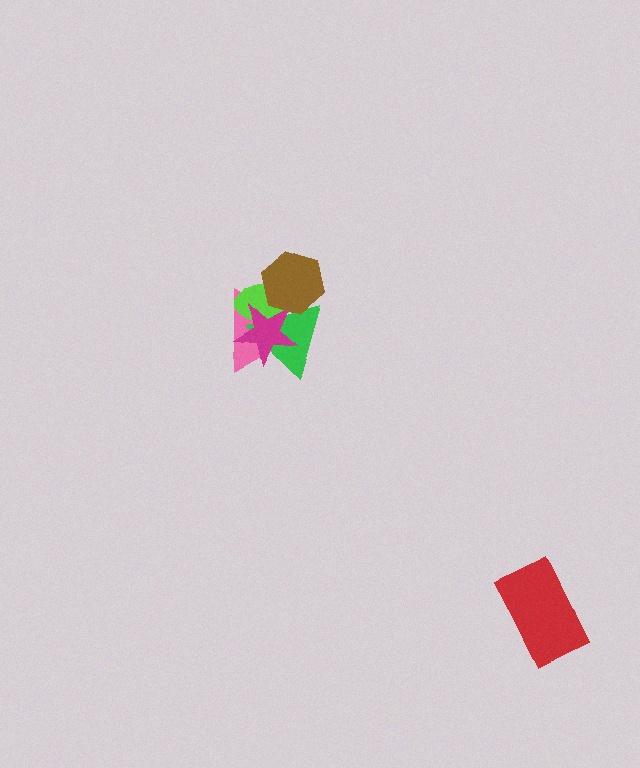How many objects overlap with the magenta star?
4 objects overlap with the magenta star.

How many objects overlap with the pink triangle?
4 objects overlap with the pink triangle.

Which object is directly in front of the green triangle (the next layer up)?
The magenta star is directly in front of the green triangle.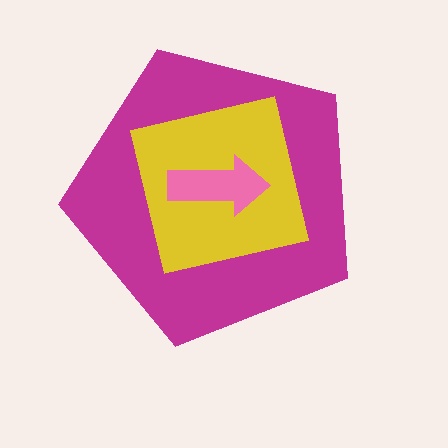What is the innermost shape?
The pink arrow.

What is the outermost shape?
The magenta pentagon.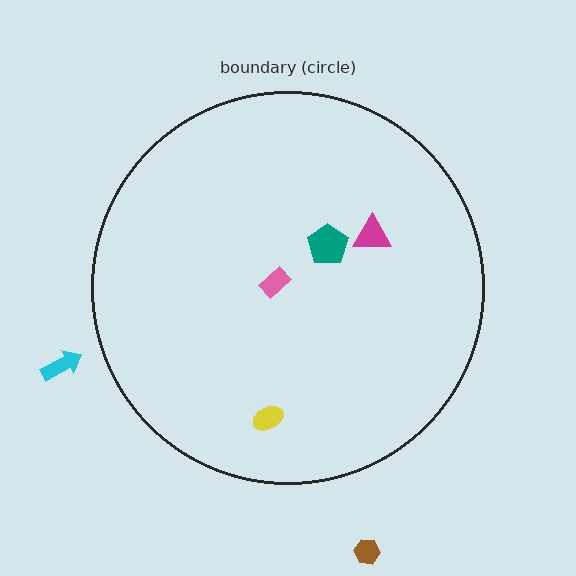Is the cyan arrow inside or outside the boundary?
Outside.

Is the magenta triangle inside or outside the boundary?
Inside.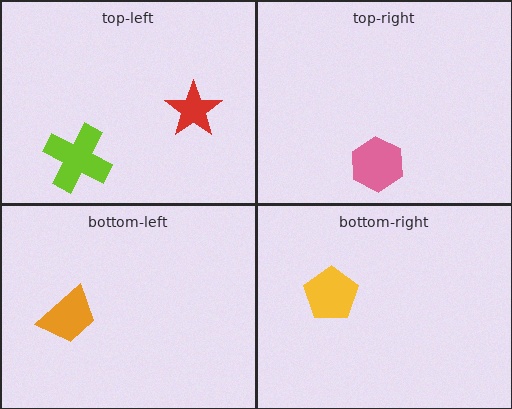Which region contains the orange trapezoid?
The bottom-left region.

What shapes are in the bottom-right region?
The yellow pentagon.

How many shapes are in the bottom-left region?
1.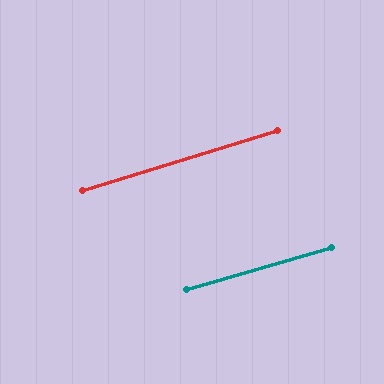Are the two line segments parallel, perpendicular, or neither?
Parallel — their directions differ by only 0.6°.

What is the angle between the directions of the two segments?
Approximately 1 degree.